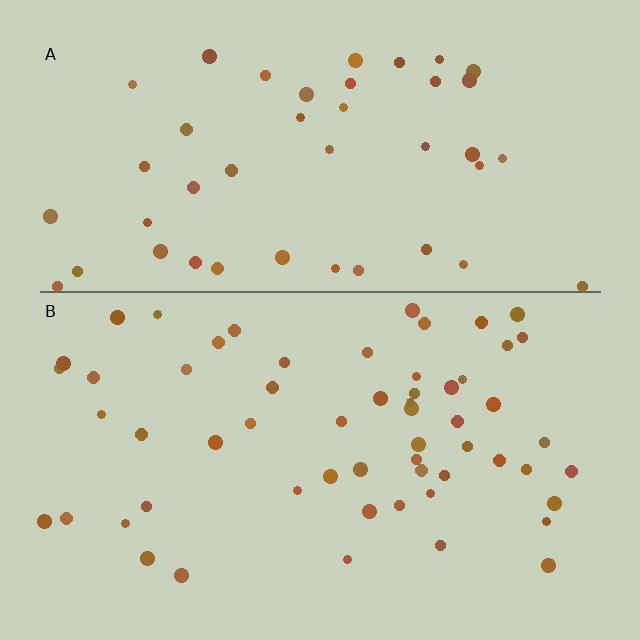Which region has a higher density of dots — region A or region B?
B (the bottom).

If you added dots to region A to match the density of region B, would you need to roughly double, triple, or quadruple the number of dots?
Approximately double.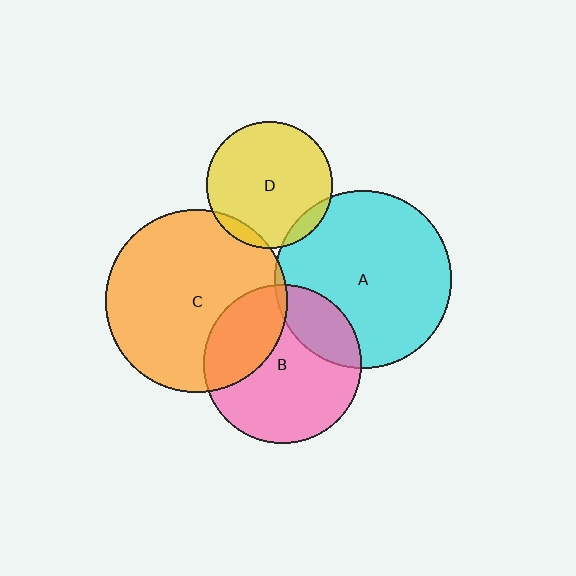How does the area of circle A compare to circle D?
Approximately 2.0 times.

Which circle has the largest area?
Circle C (orange).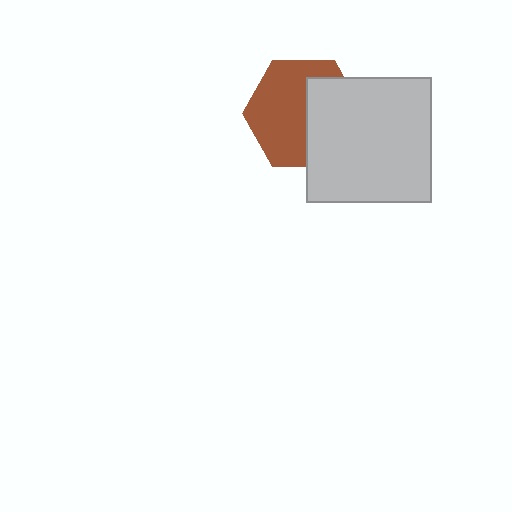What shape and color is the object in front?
The object in front is a light gray square.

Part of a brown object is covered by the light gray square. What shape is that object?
It is a hexagon.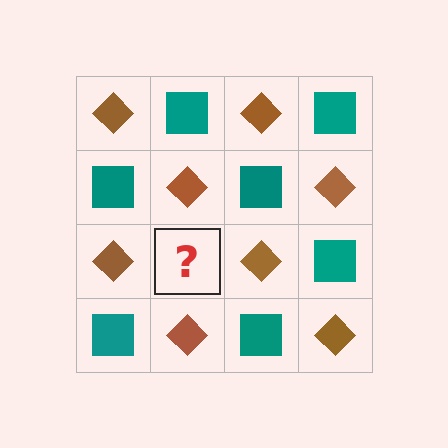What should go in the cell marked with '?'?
The missing cell should contain a teal square.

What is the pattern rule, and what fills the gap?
The rule is that it alternates brown diamond and teal square in a checkerboard pattern. The gap should be filled with a teal square.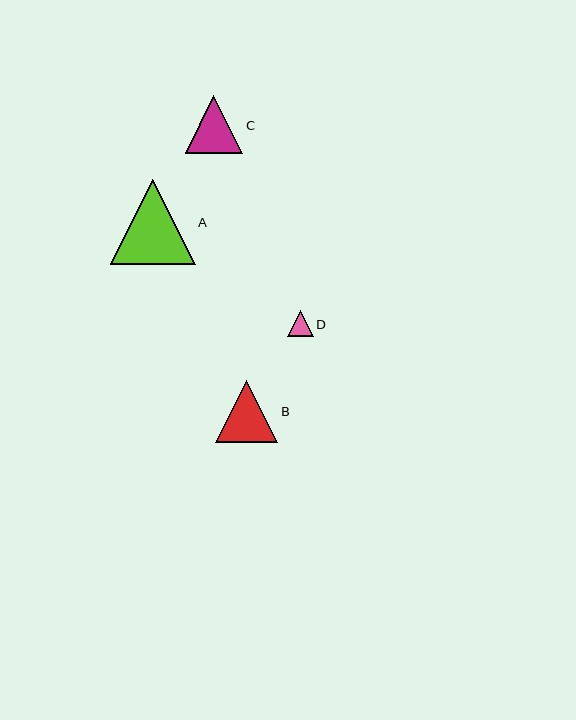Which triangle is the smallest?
Triangle D is the smallest with a size of approximately 26 pixels.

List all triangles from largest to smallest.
From largest to smallest: A, B, C, D.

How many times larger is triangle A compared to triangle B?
Triangle A is approximately 1.4 times the size of triangle B.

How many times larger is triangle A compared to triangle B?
Triangle A is approximately 1.4 times the size of triangle B.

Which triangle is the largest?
Triangle A is the largest with a size of approximately 84 pixels.